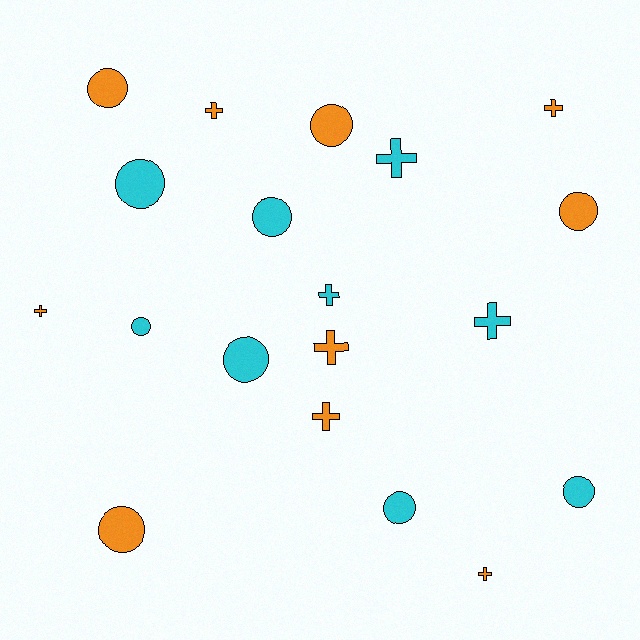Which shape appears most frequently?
Circle, with 10 objects.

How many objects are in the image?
There are 19 objects.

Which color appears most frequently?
Orange, with 10 objects.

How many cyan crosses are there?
There are 3 cyan crosses.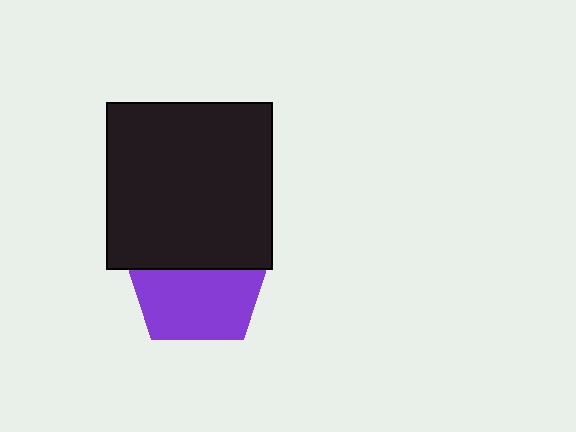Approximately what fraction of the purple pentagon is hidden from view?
Roughly 46% of the purple pentagon is hidden behind the black square.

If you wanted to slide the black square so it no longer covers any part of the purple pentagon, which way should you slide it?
Slide it up — that is the most direct way to separate the two shapes.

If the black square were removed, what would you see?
You would see the complete purple pentagon.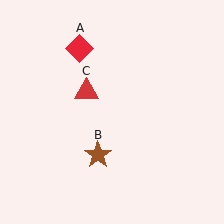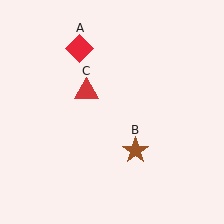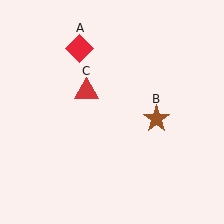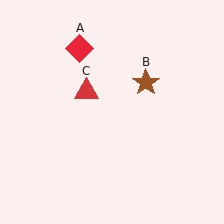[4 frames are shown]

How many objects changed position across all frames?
1 object changed position: brown star (object B).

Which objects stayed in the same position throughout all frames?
Red diamond (object A) and red triangle (object C) remained stationary.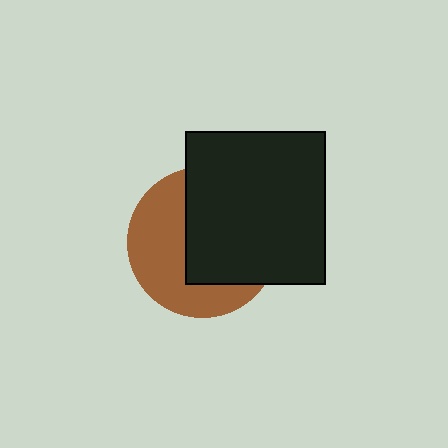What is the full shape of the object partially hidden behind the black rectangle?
The partially hidden object is a brown circle.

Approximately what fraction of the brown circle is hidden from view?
Roughly 53% of the brown circle is hidden behind the black rectangle.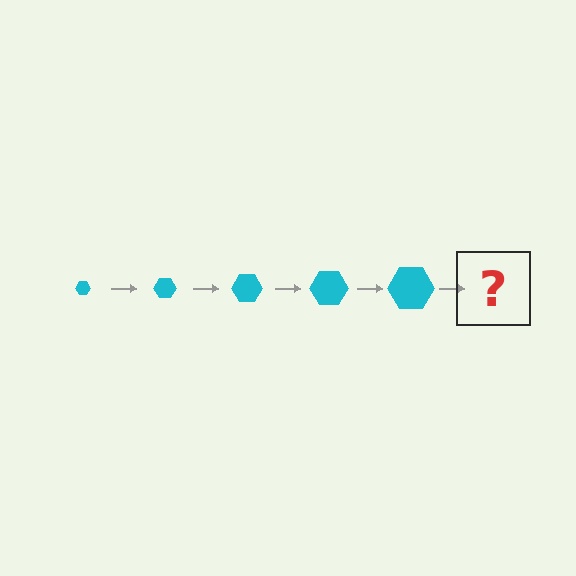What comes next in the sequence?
The next element should be a cyan hexagon, larger than the previous one.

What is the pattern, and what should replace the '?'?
The pattern is that the hexagon gets progressively larger each step. The '?' should be a cyan hexagon, larger than the previous one.